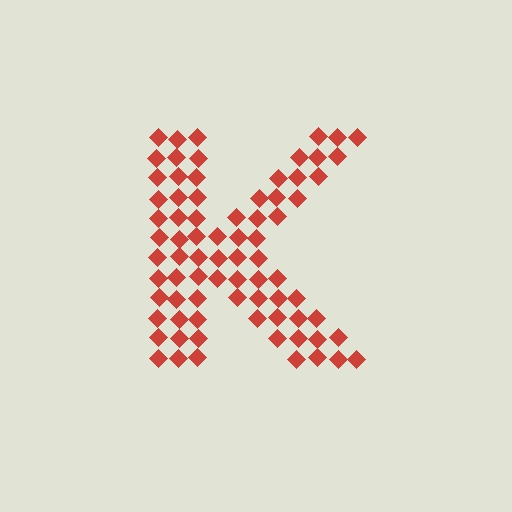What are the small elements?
The small elements are diamonds.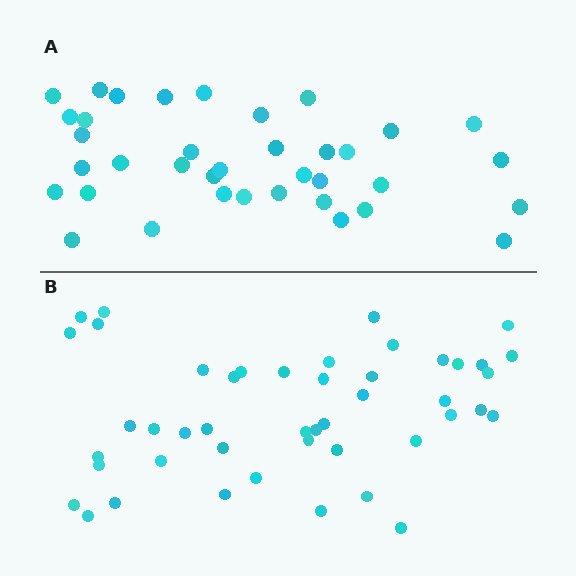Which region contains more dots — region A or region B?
Region B (the bottom region) has more dots.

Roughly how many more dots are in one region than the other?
Region B has roughly 8 or so more dots than region A.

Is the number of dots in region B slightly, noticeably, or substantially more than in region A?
Region B has only slightly more — the two regions are fairly close. The ratio is roughly 1.2 to 1.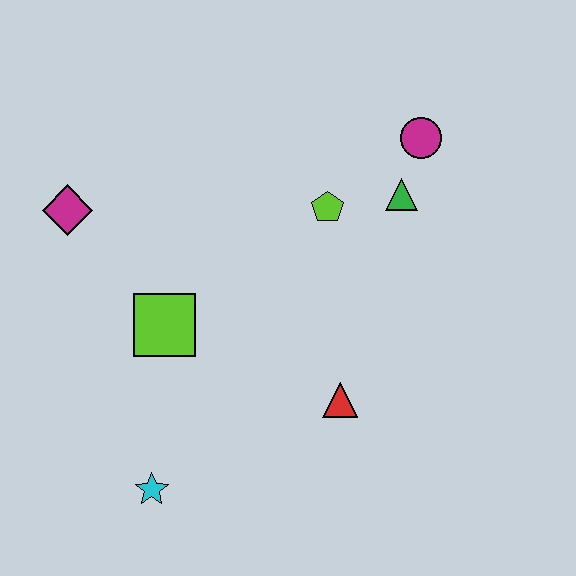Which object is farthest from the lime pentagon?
The cyan star is farthest from the lime pentagon.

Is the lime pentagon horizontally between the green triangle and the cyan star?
Yes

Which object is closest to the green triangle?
The magenta circle is closest to the green triangle.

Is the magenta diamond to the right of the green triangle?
No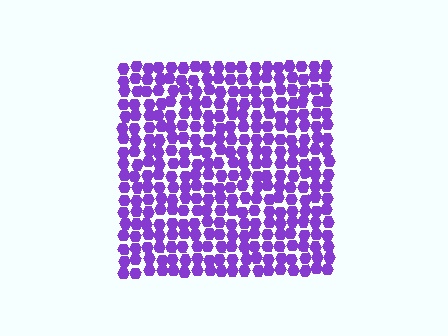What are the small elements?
The small elements are hexagons.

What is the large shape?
The large shape is a square.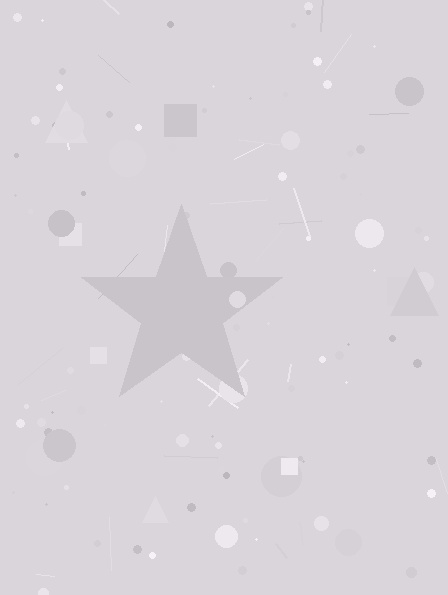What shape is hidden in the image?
A star is hidden in the image.